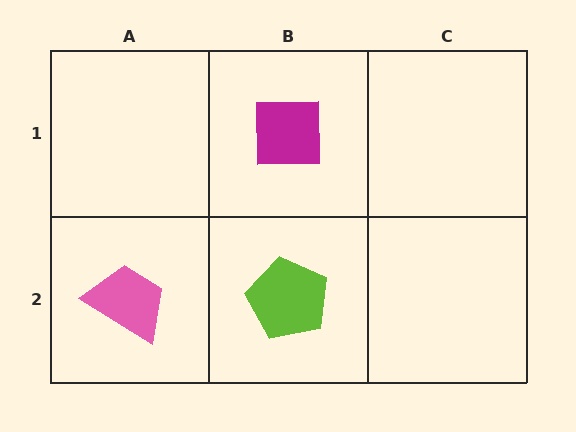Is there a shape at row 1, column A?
No, that cell is empty.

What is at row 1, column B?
A magenta square.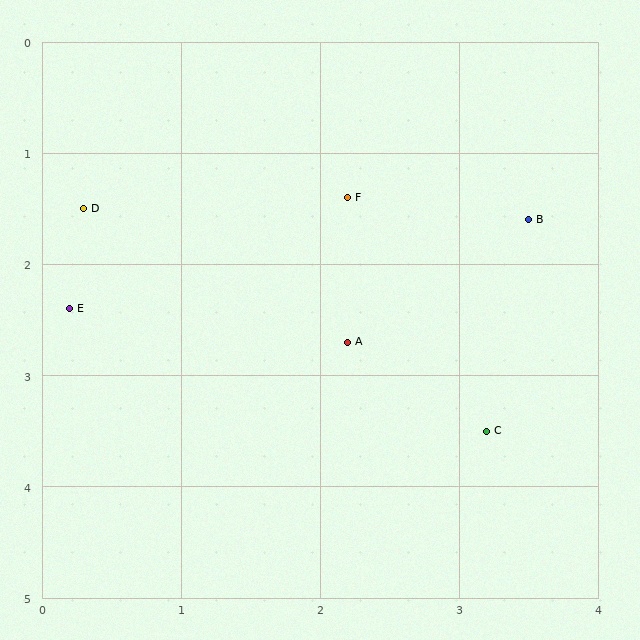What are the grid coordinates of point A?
Point A is at approximately (2.2, 2.7).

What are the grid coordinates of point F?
Point F is at approximately (2.2, 1.4).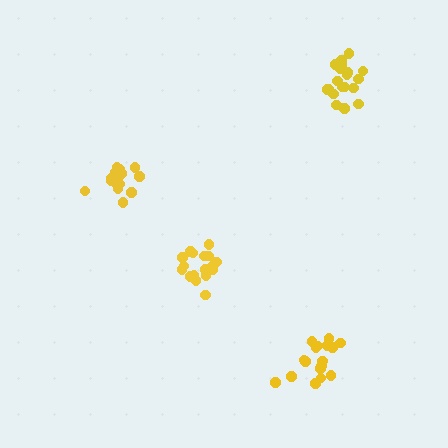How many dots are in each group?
Group 1: 16 dots, Group 2: 19 dots, Group 3: 19 dots, Group 4: 17 dots (71 total).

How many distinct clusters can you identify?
There are 4 distinct clusters.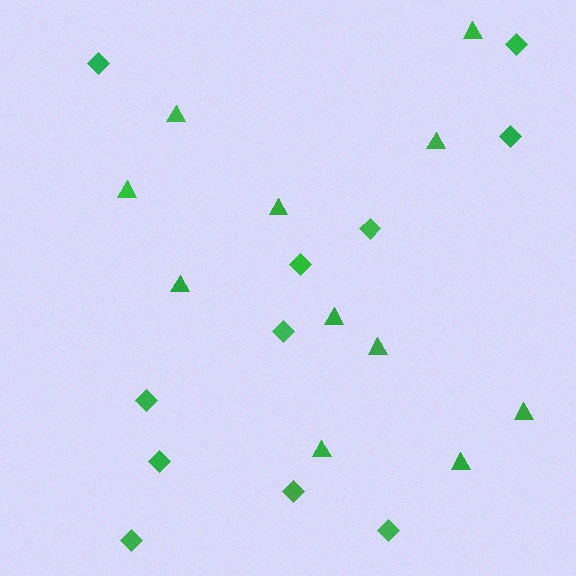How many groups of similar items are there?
There are 2 groups: one group of triangles (11) and one group of diamonds (11).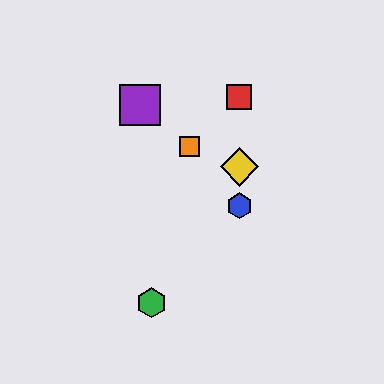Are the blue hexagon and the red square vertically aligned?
Yes, both are at x≈239.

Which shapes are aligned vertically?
The red square, the blue hexagon, the yellow diamond are aligned vertically.